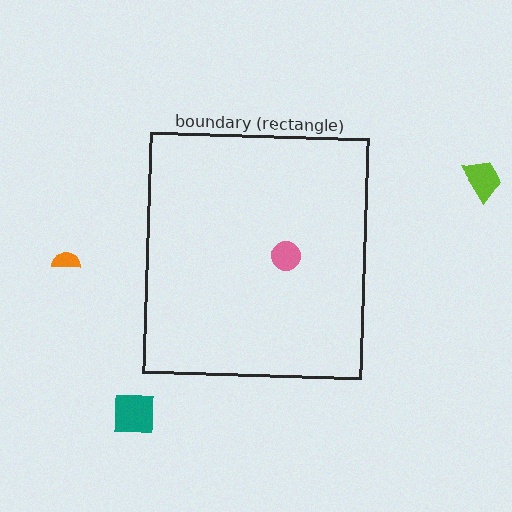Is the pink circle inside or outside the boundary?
Inside.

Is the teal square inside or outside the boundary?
Outside.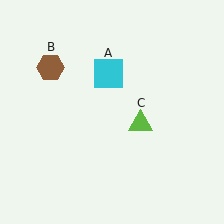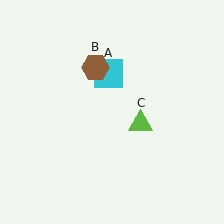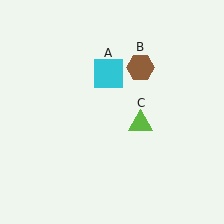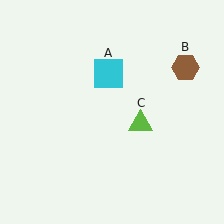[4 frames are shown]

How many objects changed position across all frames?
1 object changed position: brown hexagon (object B).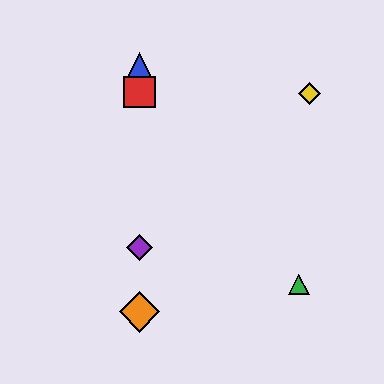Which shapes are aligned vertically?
The red square, the blue triangle, the purple diamond, the orange diamond are aligned vertically.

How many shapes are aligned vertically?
4 shapes (the red square, the blue triangle, the purple diamond, the orange diamond) are aligned vertically.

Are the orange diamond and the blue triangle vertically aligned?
Yes, both are at x≈140.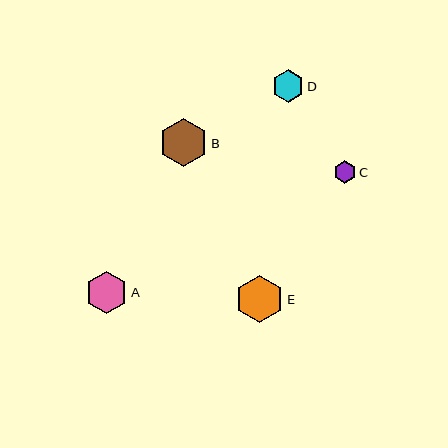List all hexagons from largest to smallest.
From largest to smallest: B, E, A, D, C.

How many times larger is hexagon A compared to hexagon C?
Hexagon A is approximately 1.9 times the size of hexagon C.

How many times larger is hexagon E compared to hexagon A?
Hexagon E is approximately 1.1 times the size of hexagon A.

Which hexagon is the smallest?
Hexagon C is the smallest with a size of approximately 23 pixels.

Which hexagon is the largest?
Hexagon B is the largest with a size of approximately 49 pixels.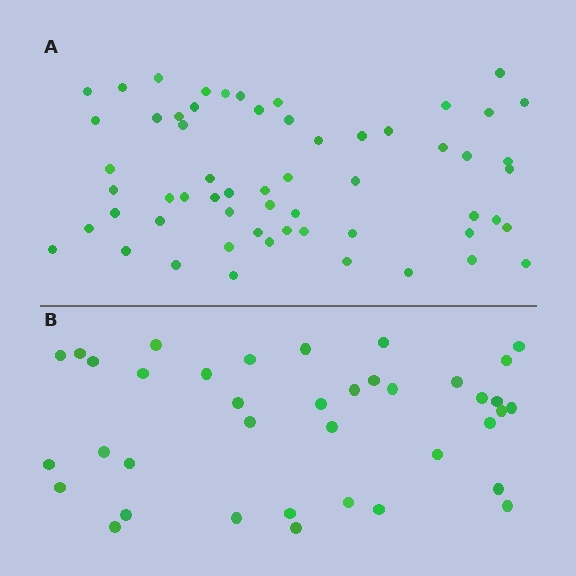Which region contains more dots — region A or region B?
Region A (the top region) has more dots.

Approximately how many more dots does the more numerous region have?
Region A has approximately 20 more dots than region B.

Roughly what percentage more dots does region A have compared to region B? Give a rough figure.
About 55% more.